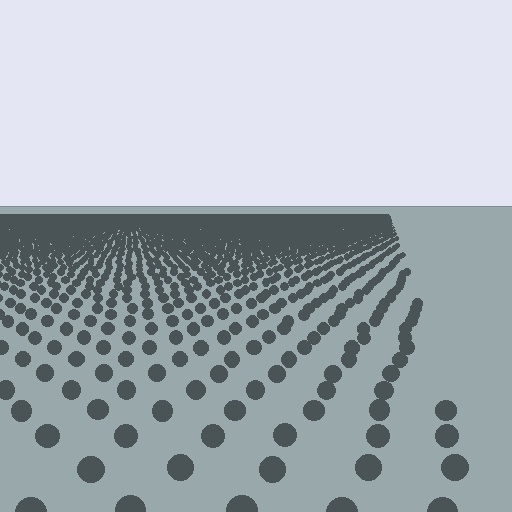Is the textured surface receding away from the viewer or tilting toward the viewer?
The surface is receding away from the viewer. Texture elements get smaller and denser toward the top.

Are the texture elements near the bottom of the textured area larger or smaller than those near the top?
Larger. Near the bottom, elements are closer to the viewer and appear at a bigger on-screen size.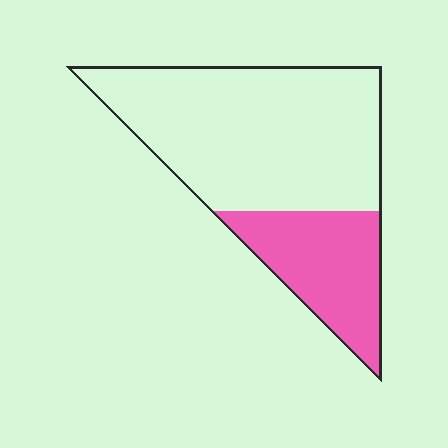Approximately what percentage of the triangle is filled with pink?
Approximately 30%.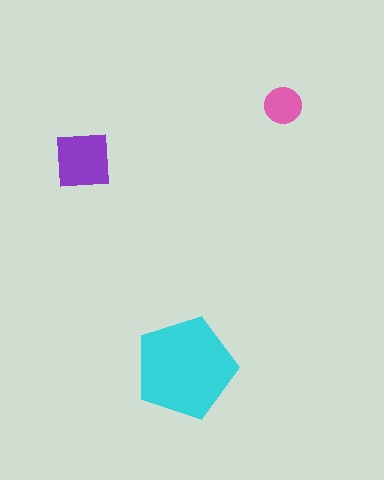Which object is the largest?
The cyan pentagon.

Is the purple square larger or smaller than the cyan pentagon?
Smaller.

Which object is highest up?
The pink circle is topmost.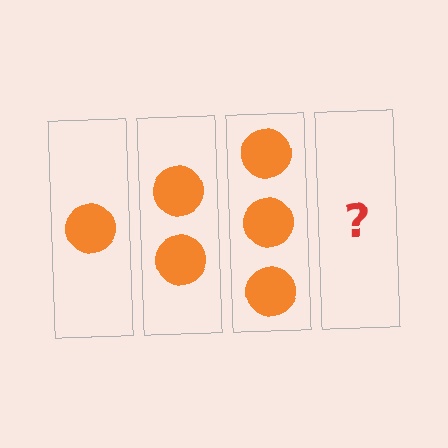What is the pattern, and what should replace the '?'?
The pattern is that each step adds one more circle. The '?' should be 4 circles.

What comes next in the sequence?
The next element should be 4 circles.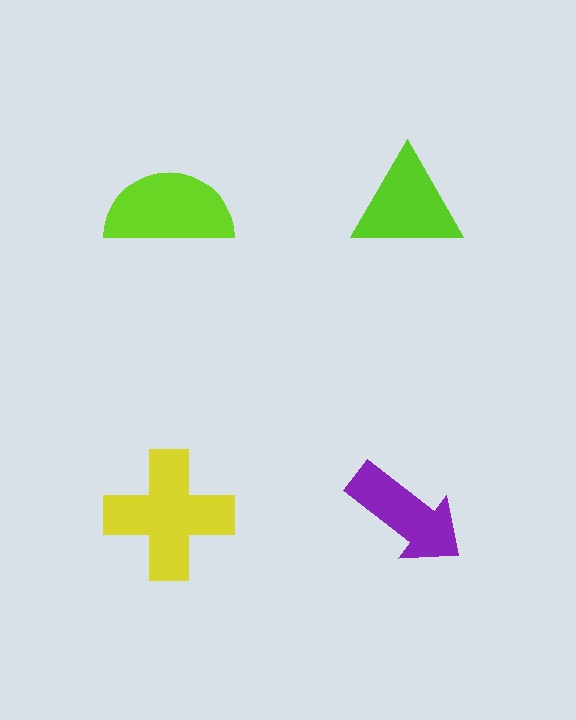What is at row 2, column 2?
A purple arrow.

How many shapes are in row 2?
2 shapes.